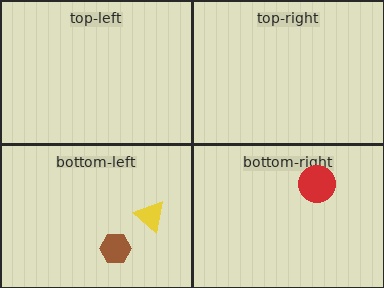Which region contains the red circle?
The bottom-right region.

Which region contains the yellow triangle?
The bottom-left region.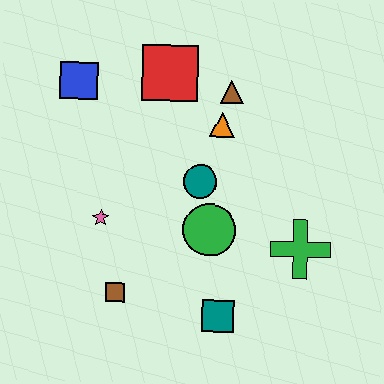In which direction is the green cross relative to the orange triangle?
The green cross is below the orange triangle.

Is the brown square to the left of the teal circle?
Yes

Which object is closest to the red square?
The brown triangle is closest to the red square.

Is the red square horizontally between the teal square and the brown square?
Yes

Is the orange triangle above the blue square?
No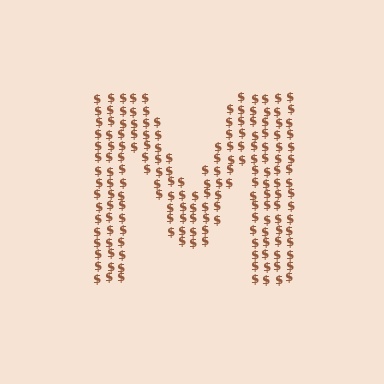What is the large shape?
The large shape is the letter M.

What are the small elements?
The small elements are dollar signs.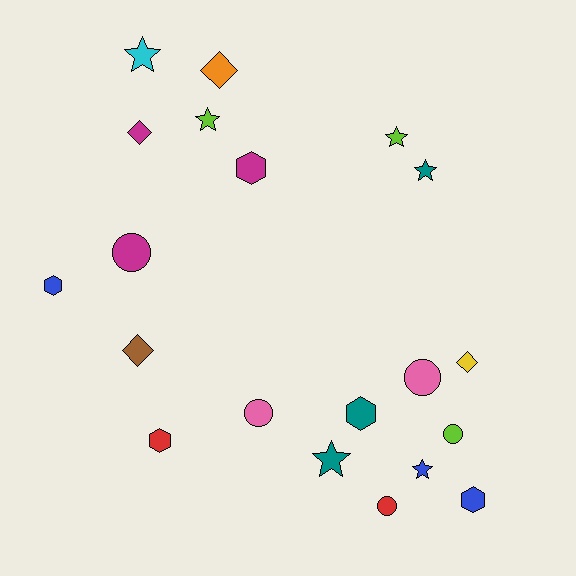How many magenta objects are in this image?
There are 3 magenta objects.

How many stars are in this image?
There are 6 stars.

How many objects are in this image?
There are 20 objects.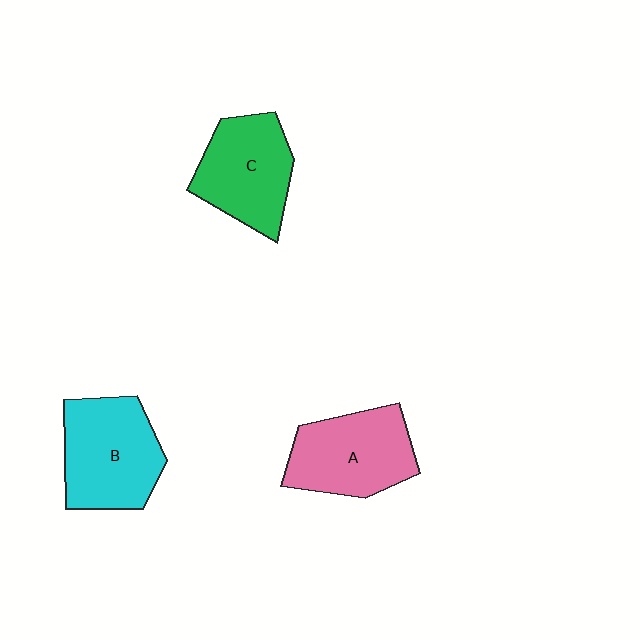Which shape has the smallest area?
Shape C (green).